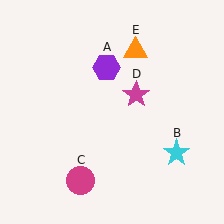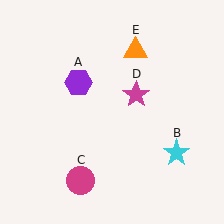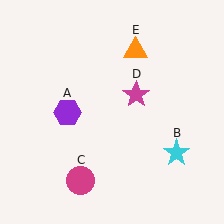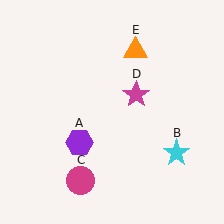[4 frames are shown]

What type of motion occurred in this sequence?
The purple hexagon (object A) rotated counterclockwise around the center of the scene.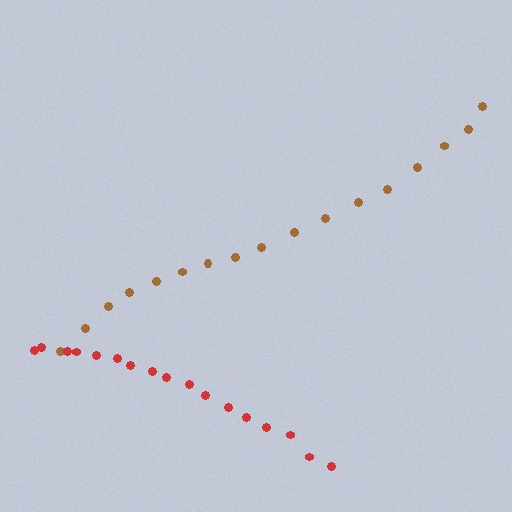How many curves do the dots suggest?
There are 2 distinct paths.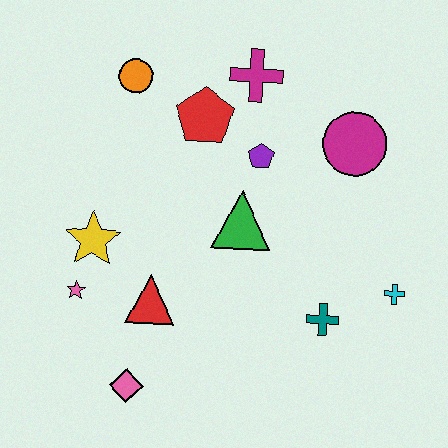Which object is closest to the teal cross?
The cyan cross is closest to the teal cross.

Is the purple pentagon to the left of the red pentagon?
No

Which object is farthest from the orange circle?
The cyan cross is farthest from the orange circle.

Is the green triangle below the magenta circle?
Yes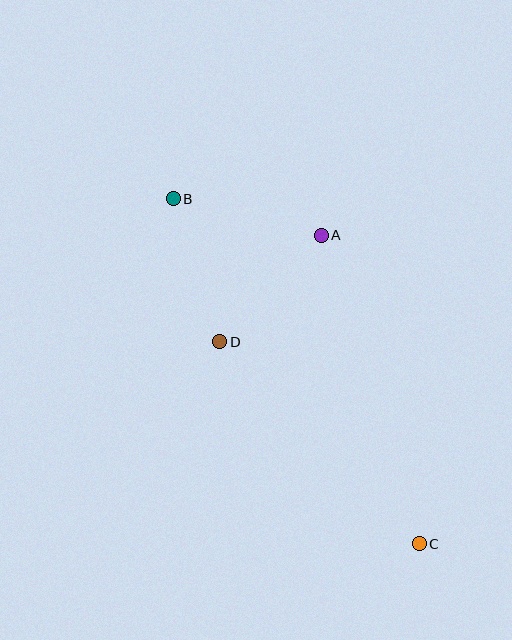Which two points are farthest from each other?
Points B and C are farthest from each other.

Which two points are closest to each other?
Points A and D are closest to each other.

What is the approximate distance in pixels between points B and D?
The distance between B and D is approximately 150 pixels.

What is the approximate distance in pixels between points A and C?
The distance between A and C is approximately 323 pixels.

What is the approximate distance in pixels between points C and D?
The distance between C and D is approximately 284 pixels.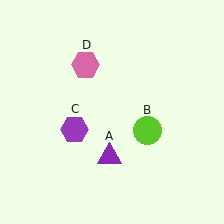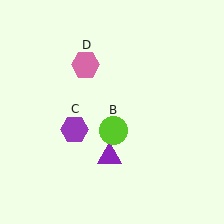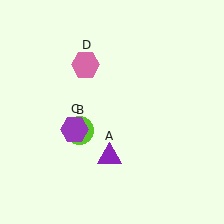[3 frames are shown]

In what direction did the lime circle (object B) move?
The lime circle (object B) moved left.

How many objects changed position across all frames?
1 object changed position: lime circle (object B).